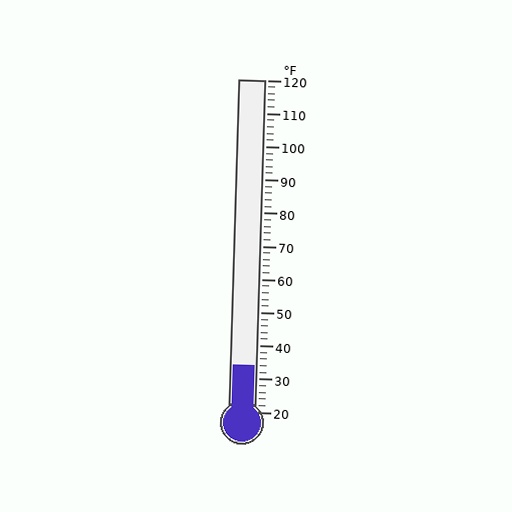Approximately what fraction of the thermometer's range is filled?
The thermometer is filled to approximately 15% of its range.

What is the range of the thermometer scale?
The thermometer scale ranges from 20°F to 120°F.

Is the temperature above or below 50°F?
The temperature is below 50°F.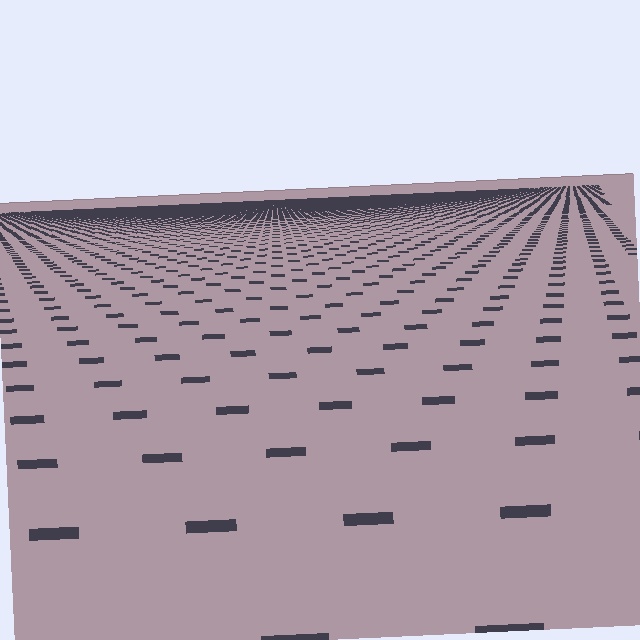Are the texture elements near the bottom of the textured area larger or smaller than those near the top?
Larger. Near the bottom, elements are closer to the viewer and appear at a bigger on-screen size.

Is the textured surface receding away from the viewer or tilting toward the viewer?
The surface is receding away from the viewer. Texture elements get smaller and denser toward the top.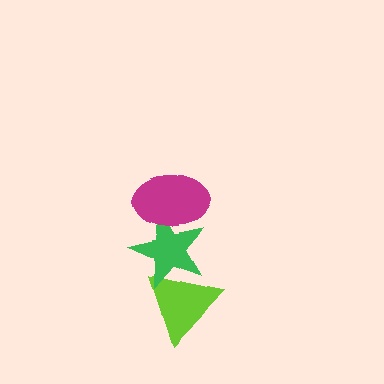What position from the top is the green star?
The green star is 2nd from the top.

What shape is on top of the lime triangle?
The green star is on top of the lime triangle.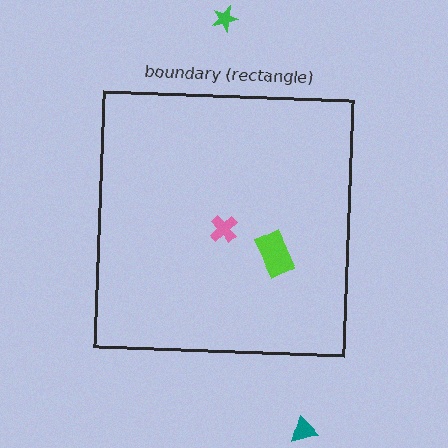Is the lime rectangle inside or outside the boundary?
Inside.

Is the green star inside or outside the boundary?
Outside.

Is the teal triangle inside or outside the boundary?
Outside.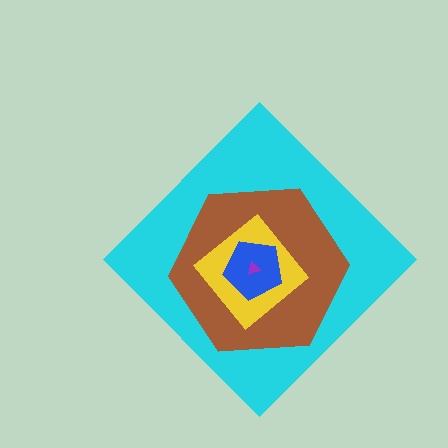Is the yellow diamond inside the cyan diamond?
Yes.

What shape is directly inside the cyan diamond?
The brown hexagon.